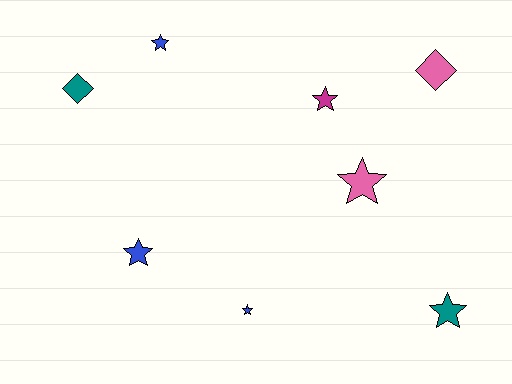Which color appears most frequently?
Blue, with 3 objects.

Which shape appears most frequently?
Star, with 6 objects.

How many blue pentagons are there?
There are no blue pentagons.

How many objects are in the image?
There are 8 objects.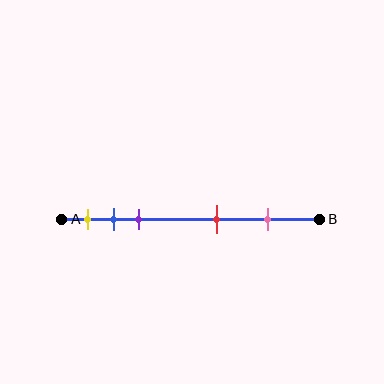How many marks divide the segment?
There are 5 marks dividing the segment.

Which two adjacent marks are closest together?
The blue and purple marks are the closest adjacent pair.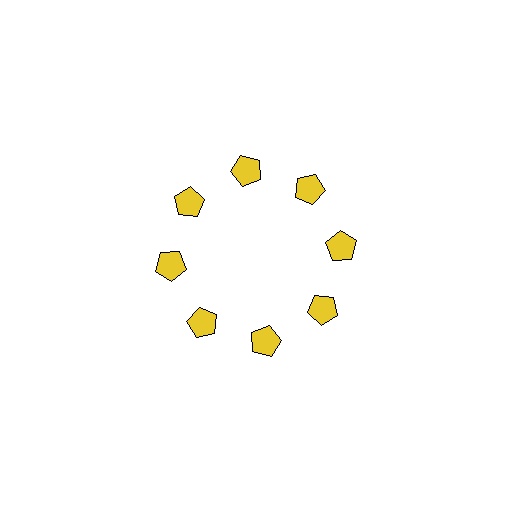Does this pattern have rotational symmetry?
Yes, this pattern has 8-fold rotational symmetry. It looks the same after rotating 45 degrees around the center.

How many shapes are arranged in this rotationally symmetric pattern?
There are 8 shapes, arranged in 8 groups of 1.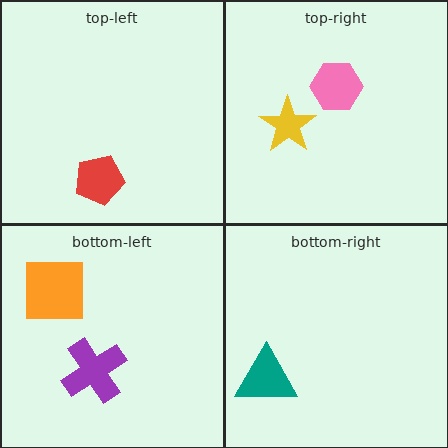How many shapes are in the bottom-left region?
2.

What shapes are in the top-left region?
The red pentagon.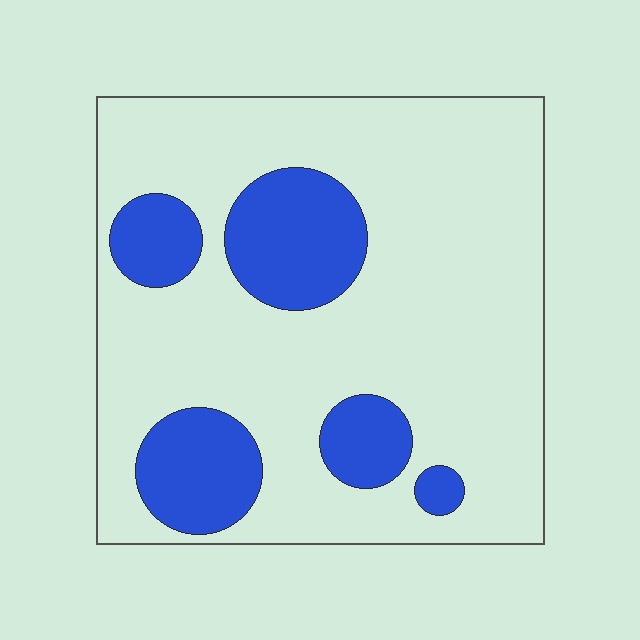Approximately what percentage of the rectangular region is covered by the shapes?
Approximately 20%.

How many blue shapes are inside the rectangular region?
5.